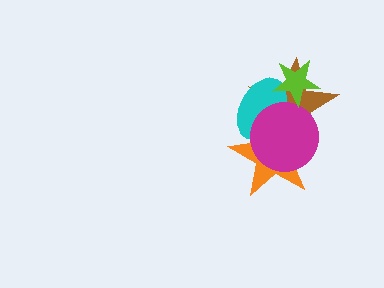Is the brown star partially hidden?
Yes, it is partially covered by another shape.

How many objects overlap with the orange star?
3 objects overlap with the orange star.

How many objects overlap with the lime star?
2 objects overlap with the lime star.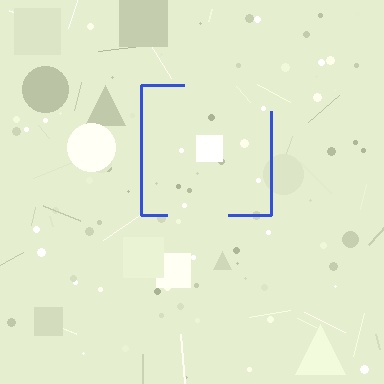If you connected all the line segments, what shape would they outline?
They would outline a square.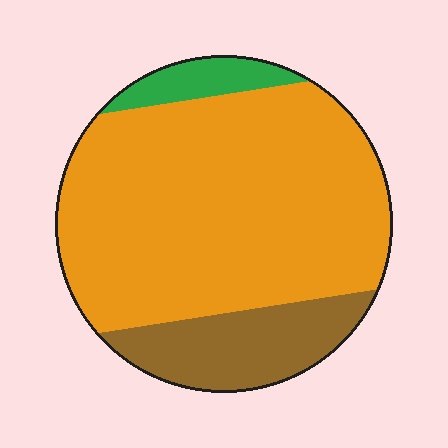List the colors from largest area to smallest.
From largest to smallest: orange, brown, green.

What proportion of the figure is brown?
Brown covers roughly 20% of the figure.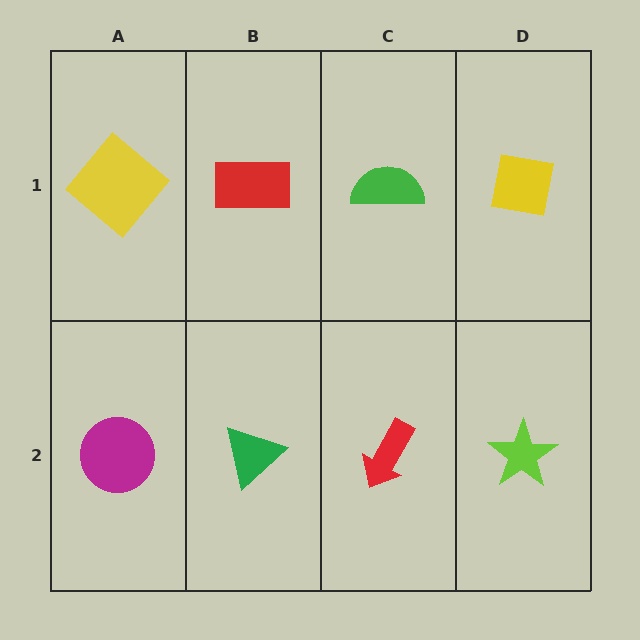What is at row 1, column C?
A green semicircle.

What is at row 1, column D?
A yellow square.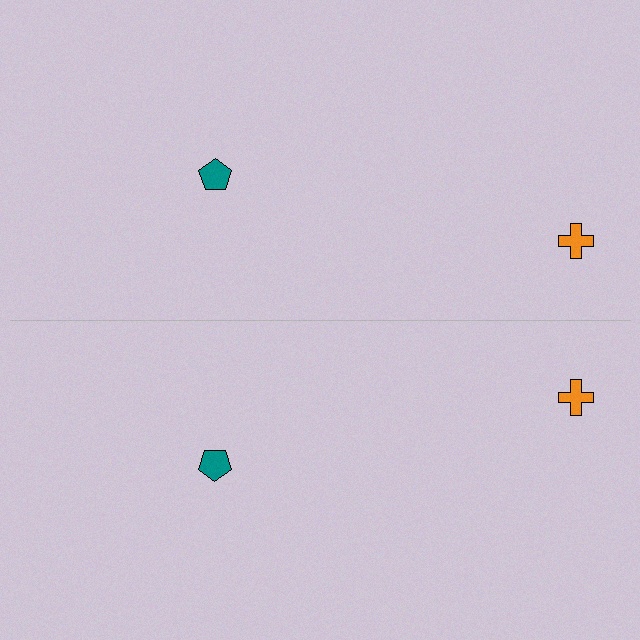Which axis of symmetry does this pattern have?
The pattern has a horizontal axis of symmetry running through the center of the image.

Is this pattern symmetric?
Yes, this pattern has bilateral (reflection) symmetry.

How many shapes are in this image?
There are 4 shapes in this image.